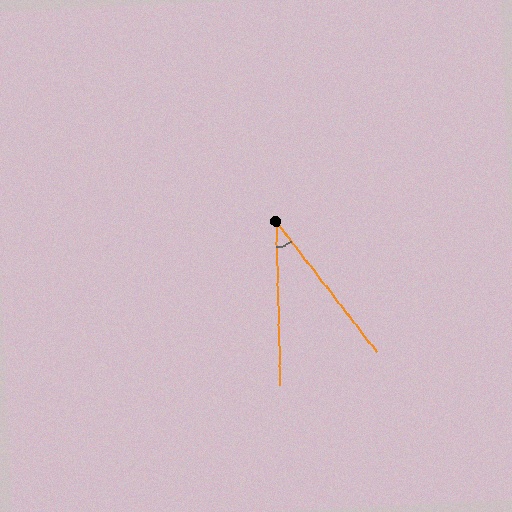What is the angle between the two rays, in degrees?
Approximately 36 degrees.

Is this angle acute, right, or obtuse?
It is acute.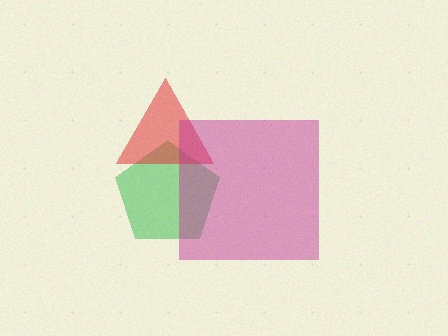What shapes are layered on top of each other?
The layered shapes are: a green pentagon, a red triangle, a magenta square.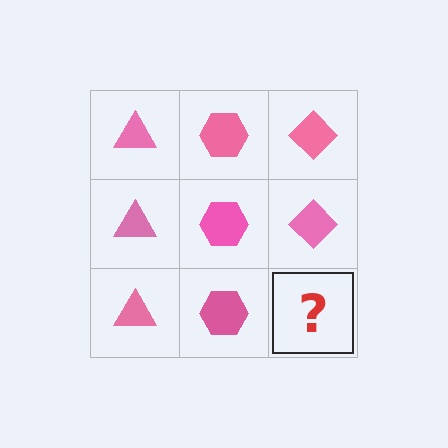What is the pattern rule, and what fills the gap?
The rule is that each column has a consistent shape. The gap should be filled with a pink diamond.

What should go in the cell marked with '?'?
The missing cell should contain a pink diamond.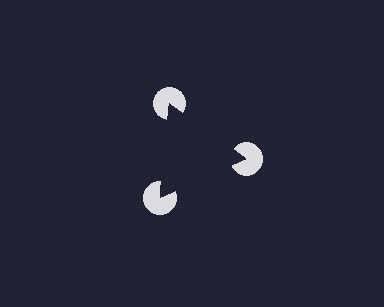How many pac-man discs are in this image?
There are 3 — one at each vertex of the illusory triangle.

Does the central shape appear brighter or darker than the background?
It typically appears slightly darker than the background, even though no actual brightness change is drawn.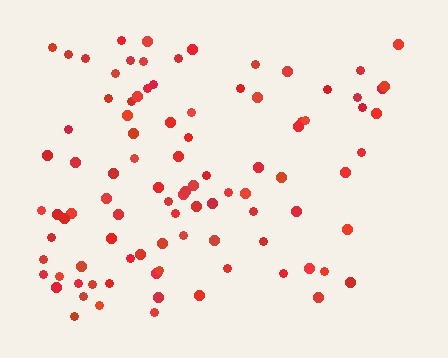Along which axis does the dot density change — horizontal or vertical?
Horizontal.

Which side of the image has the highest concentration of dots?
The left.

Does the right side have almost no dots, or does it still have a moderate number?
Still a moderate number, just noticeably fewer than the left.